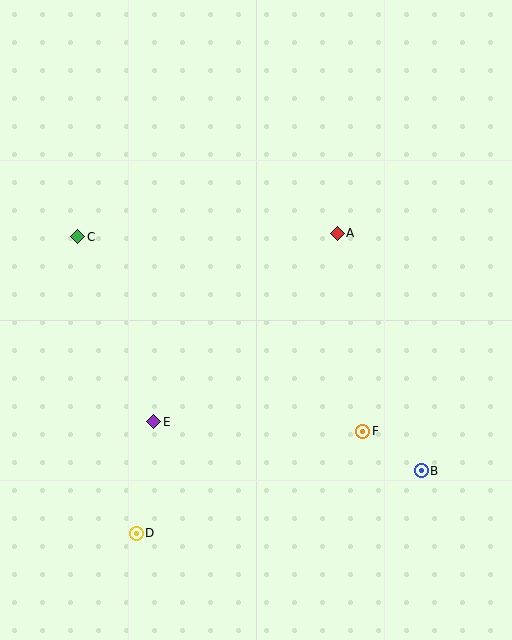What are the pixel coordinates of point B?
Point B is at (421, 471).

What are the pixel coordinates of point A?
Point A is at (337, 233).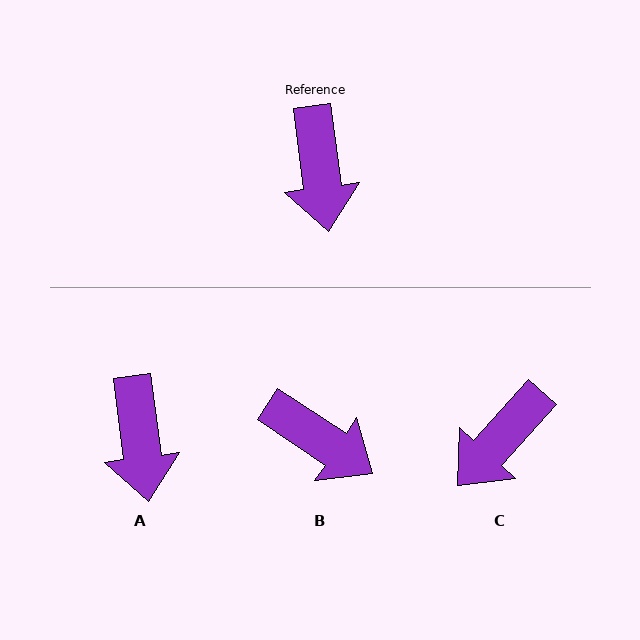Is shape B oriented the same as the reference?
No, it is off by about 49 degrees.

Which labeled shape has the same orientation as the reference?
A.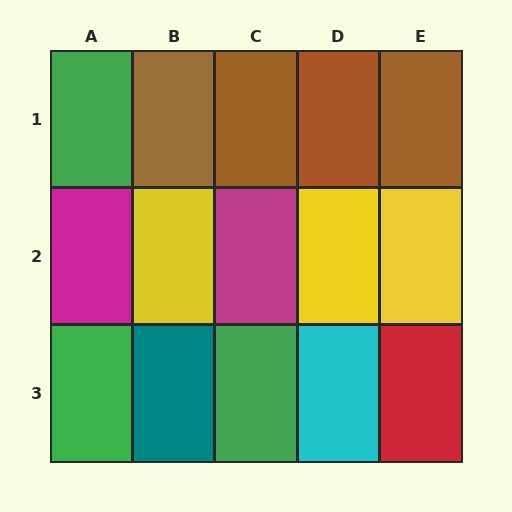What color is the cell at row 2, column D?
Yellow.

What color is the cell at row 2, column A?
Magenta.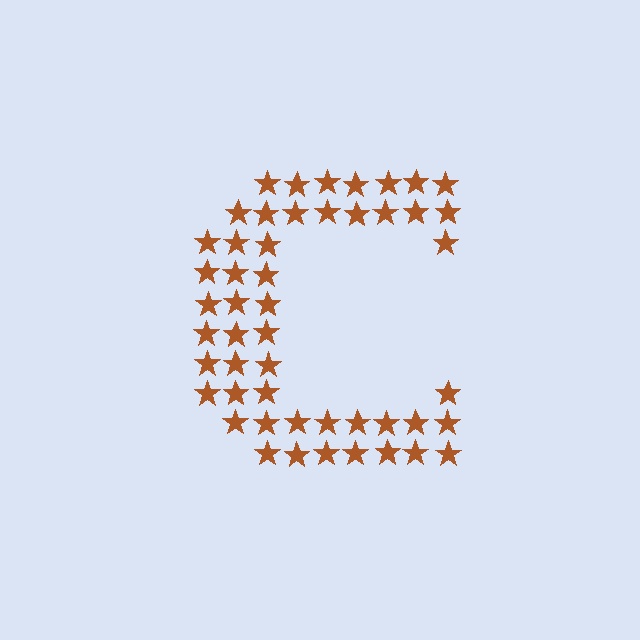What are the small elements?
The small elements are stars.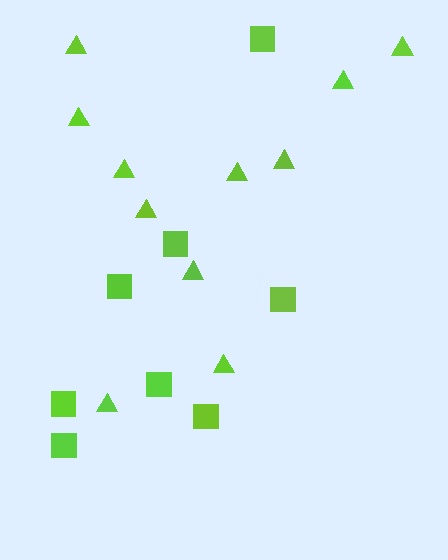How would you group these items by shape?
There are 2 groups: one group of triangles (11) and one group of squares (8).